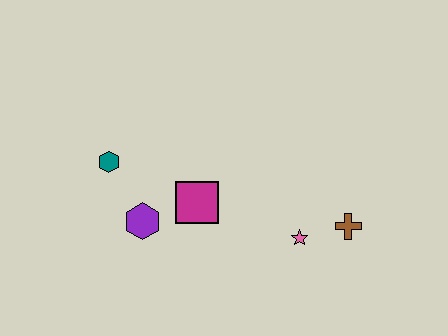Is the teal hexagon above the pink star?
Yes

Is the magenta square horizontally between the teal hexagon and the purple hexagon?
No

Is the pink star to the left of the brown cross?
Yes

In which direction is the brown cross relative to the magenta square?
The brown cross is to the right of the magenta square.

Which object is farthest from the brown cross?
The teal hexagon is farthest from the brown cross.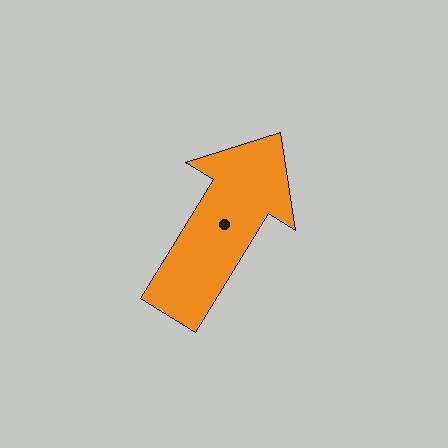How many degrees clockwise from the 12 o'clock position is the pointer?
Approximately 32 degrees.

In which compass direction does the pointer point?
Northeast.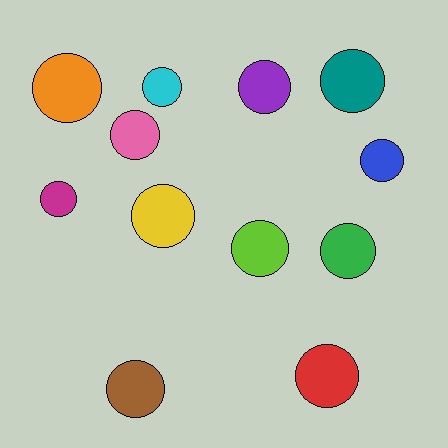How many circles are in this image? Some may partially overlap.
There are 12 circles.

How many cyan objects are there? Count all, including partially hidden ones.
There is 1 cyan object.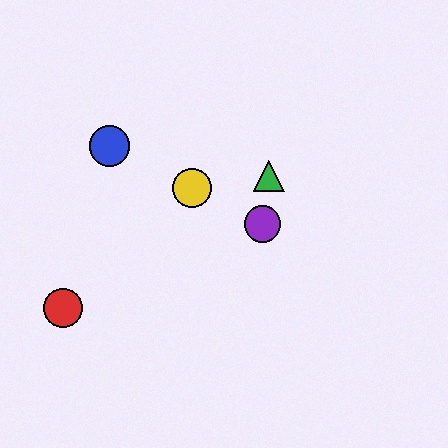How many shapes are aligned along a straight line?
3 shapes (the blue circle, the yellow circle, the purple circle) are aligned along a straight line.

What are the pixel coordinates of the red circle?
The red circle is at (63, 308).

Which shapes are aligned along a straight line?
The blue circle, the yellow circle, the purple circle are aligned along a straight line.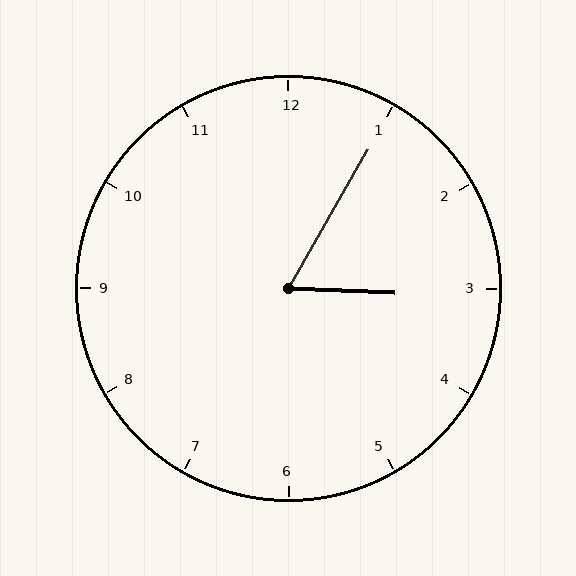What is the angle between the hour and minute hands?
Approximately 62 degrees.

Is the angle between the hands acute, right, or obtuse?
It is acute.